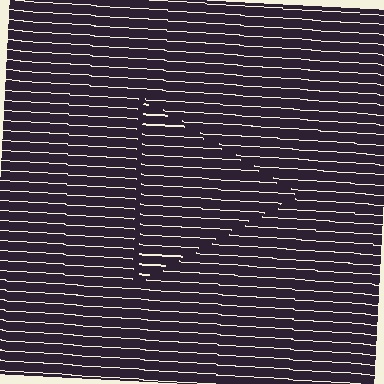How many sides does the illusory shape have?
3 sides — the line-ends trace a triangle.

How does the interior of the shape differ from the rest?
The interior of the shape contains the same grating, shifted by half a period — the contour is defined by the phase discontinuity where line-ends from the inner and outer gratings abut.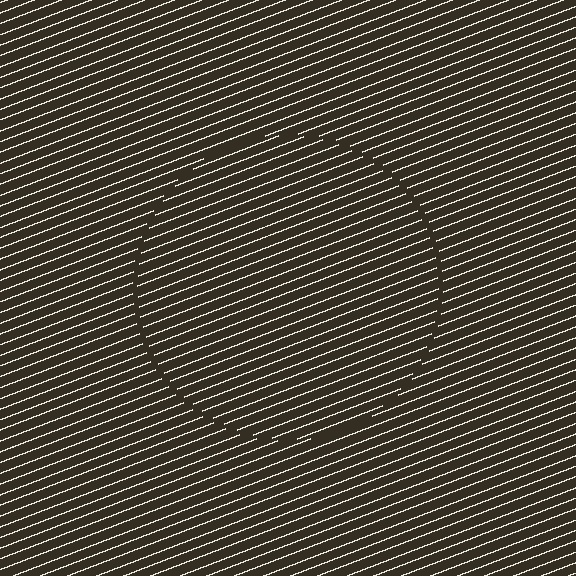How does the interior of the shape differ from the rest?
The interior of the shape contains the same grating, shifted by half a period — the contour is defined by the phase discontinuity where line-ends from the inner and outer gratings abut.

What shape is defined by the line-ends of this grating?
An illusory circle. The interior of the shape contains the same grating, shifted by half a period — the contour is defined by the phase discontinuity where line-ends from the inner and outer gratings abut.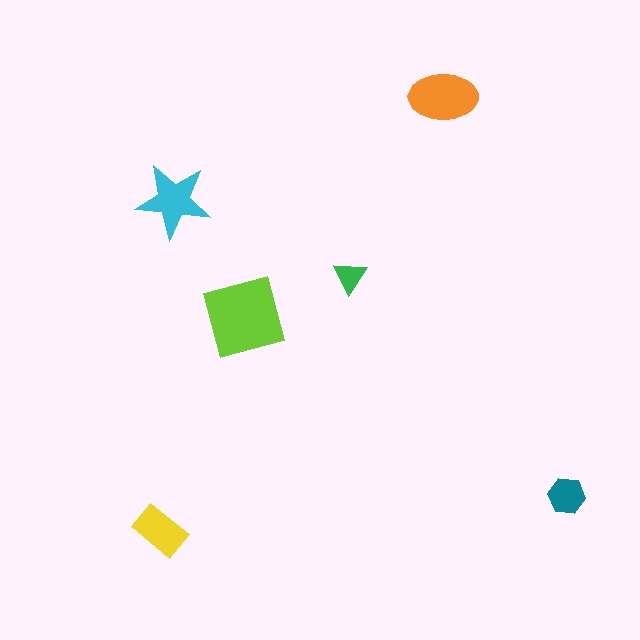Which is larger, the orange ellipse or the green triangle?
The orange ellipse.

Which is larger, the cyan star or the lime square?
The lime square.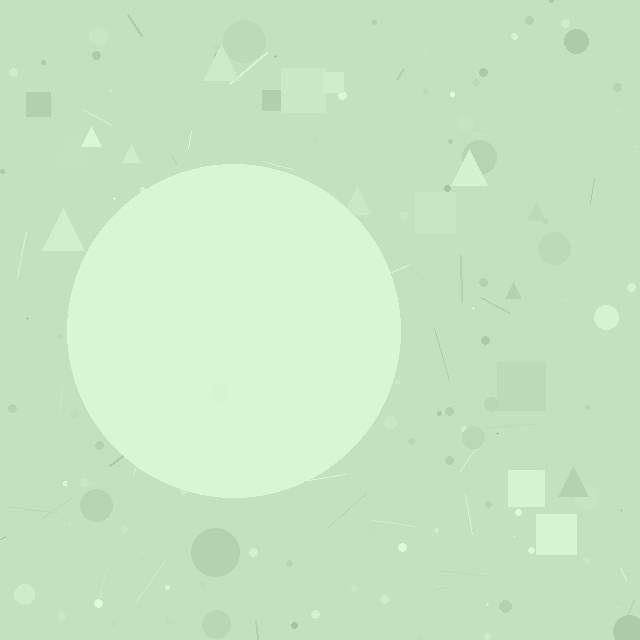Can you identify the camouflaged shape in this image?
The camouflaged shape is a circle.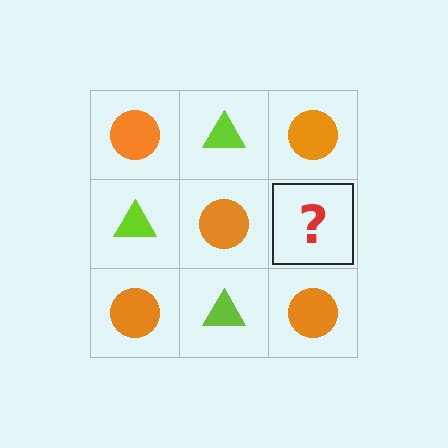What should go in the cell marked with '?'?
The missing cell should contain a lime triangle.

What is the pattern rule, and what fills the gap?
The rule is that it alternates orange circle and lime triangle in a checkerboard pattern. The gap should be filled with a lime triangle.